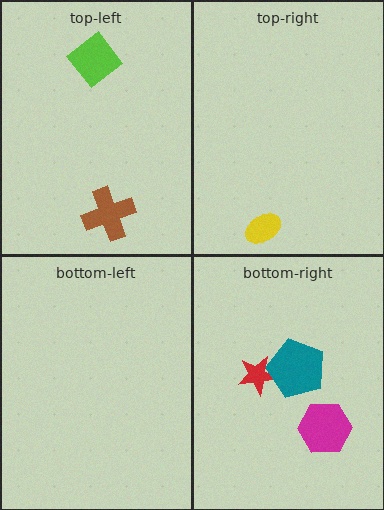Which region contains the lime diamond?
The top-left region.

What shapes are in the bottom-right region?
The red star, the magenta hexagon, the teal pentagon.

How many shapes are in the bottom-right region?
3.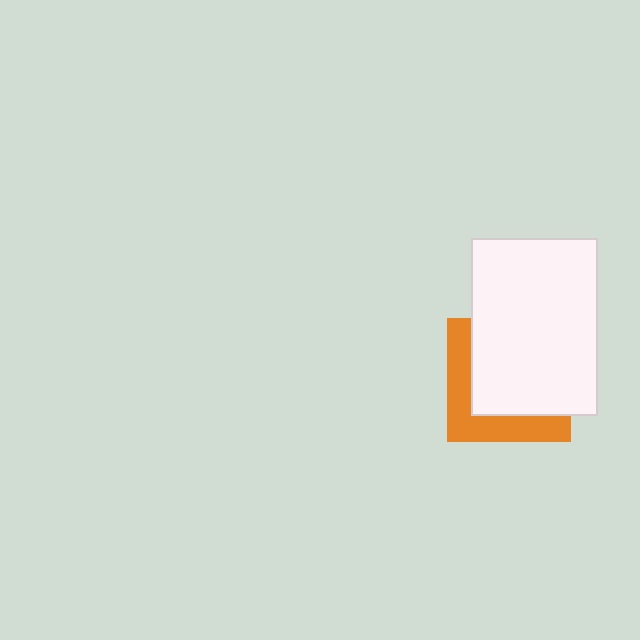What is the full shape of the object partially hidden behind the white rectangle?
The partially hidden object is an orange square.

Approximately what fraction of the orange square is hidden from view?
Roughly 64% of the orange square is hidden behind the white rectangle.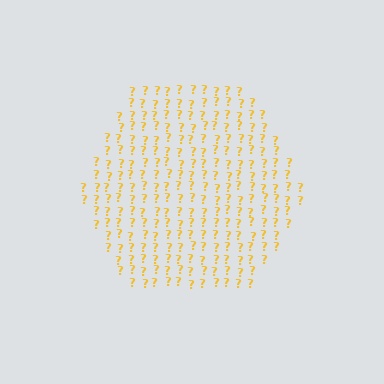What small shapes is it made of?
It is made of small question marks.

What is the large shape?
The large shape is a hexagon.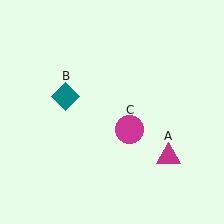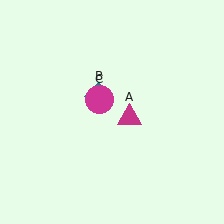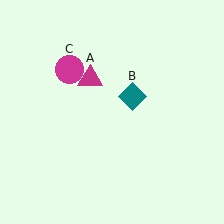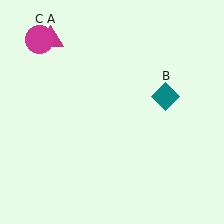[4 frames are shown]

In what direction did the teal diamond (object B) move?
The teal diamond (object B) moved right.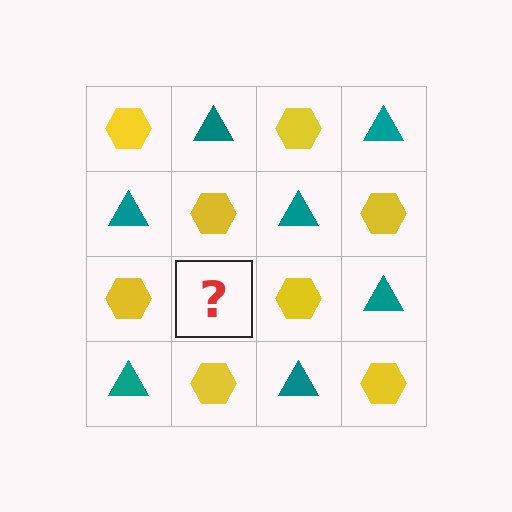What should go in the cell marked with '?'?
The missing cell should contain a teal triangle.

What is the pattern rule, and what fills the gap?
The rule is that it alternates yellow hexagon and teal triangle in a checkerboard pattern. The gap should be filled with a teal triangle.